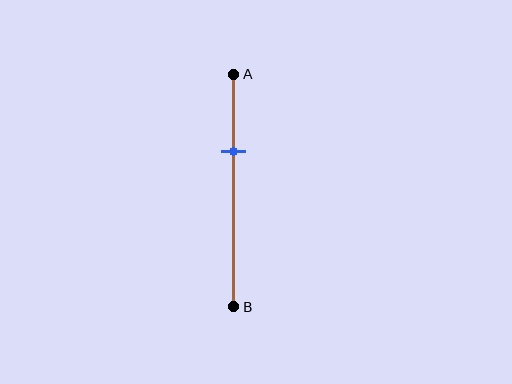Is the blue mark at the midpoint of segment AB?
No, the mark is at about 35% from A, not at the 50% midpoint.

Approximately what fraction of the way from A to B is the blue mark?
The blue mark is approximately 35% of the way from A to B.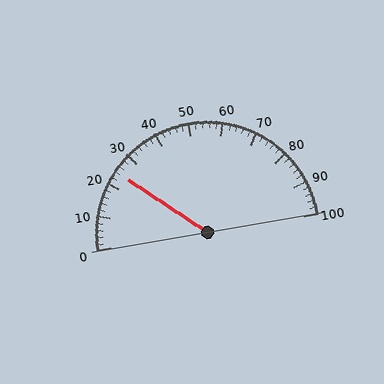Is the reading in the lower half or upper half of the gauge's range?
The reading is in the lower half of the range (0 to 100).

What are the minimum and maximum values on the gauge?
The gauge ranges from 0 to 100.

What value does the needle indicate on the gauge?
The needle indicates approximately 24.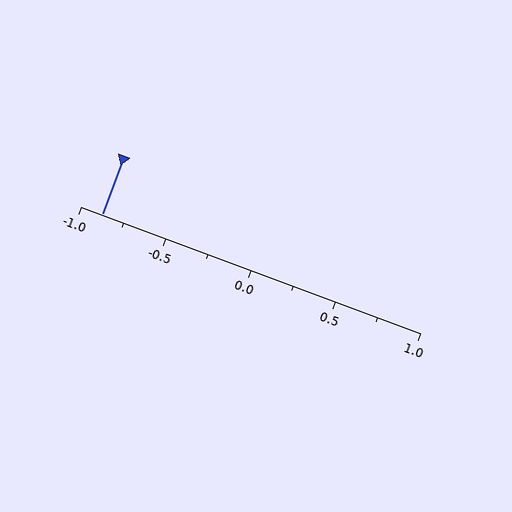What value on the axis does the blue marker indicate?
The marker indicates approximately -0.88.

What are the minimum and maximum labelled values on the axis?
The axis runs from -1.0 to 1.0.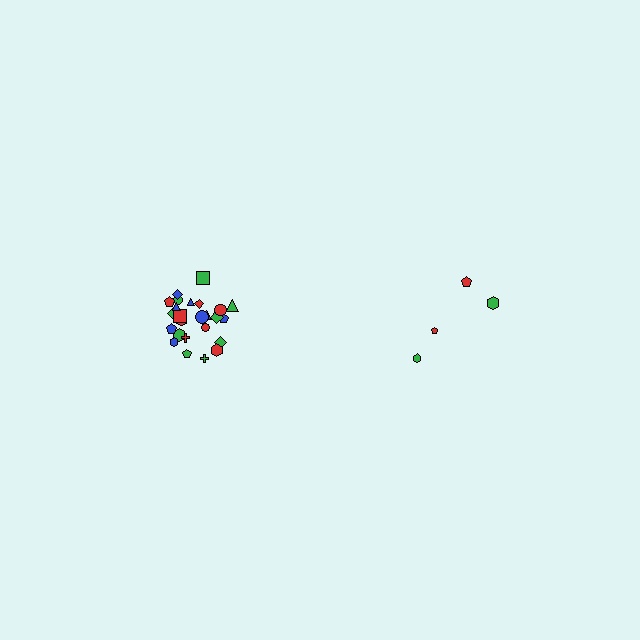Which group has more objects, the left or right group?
The left group.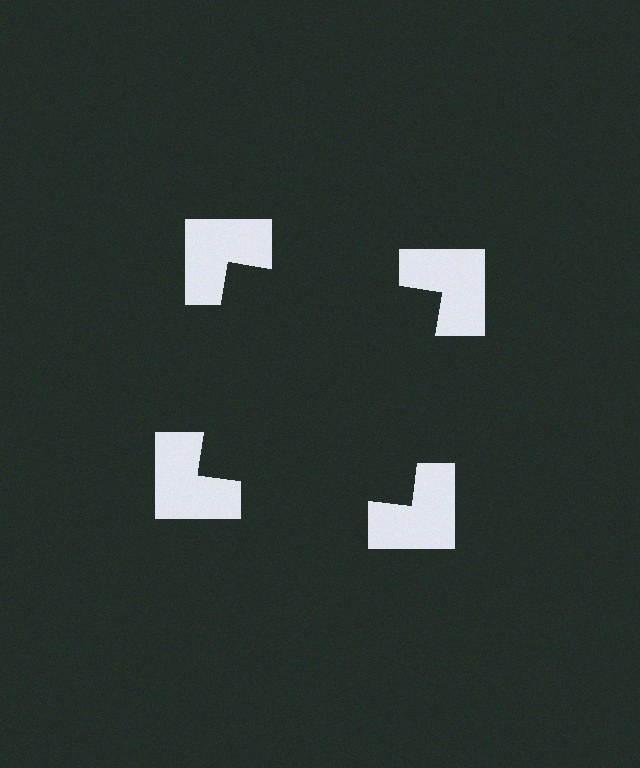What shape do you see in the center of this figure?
An illusory square — its edges are inferred from the aligned wedge cuts in the notched squares, not physically drawn.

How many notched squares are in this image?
There are 4 — one at each vertex of the illusory square.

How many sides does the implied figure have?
4 sides.